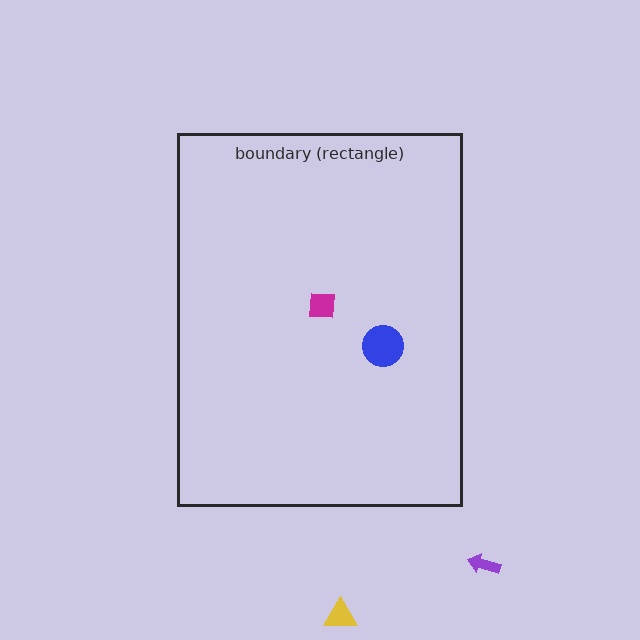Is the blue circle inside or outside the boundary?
Inside.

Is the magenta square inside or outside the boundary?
Inside.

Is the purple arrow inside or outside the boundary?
Outside.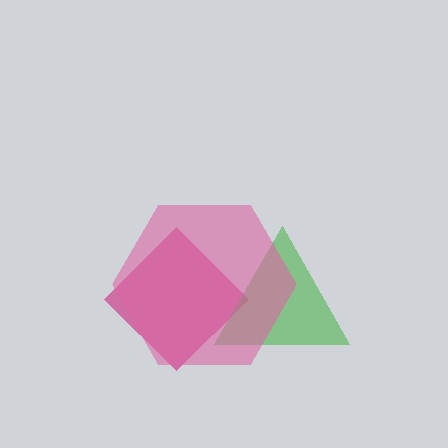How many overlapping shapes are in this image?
There are 3 overlapping shapes in the image.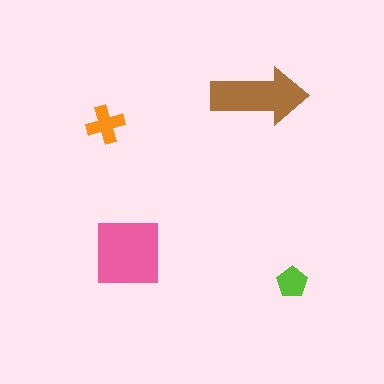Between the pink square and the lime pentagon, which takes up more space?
The pink square.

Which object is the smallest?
The lime pentagon.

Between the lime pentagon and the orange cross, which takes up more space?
The orange cross.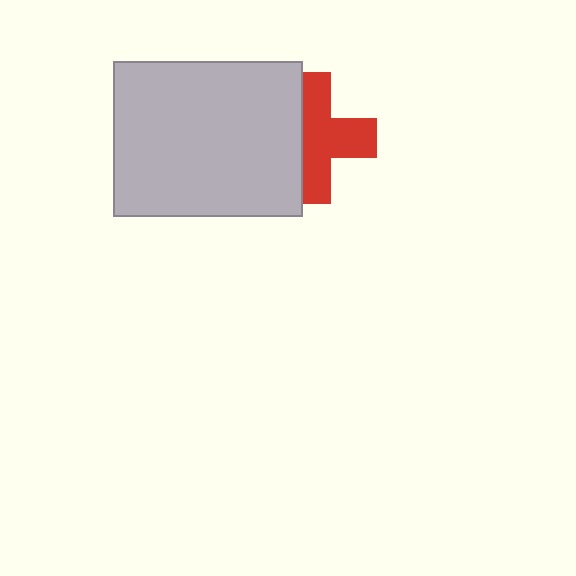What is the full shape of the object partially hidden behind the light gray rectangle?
The partially hidden object is a red cross.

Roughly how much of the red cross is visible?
About half of it is visible (roughly 60%).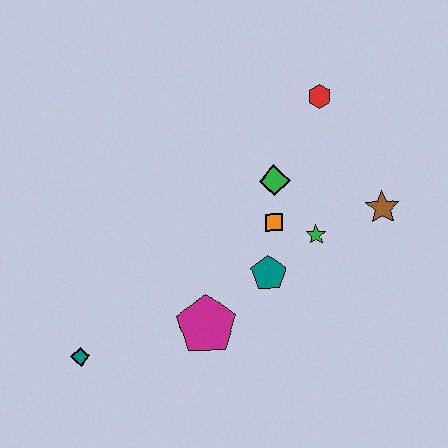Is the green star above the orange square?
No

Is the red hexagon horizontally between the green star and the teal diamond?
No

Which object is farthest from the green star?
The teal diamond is farthest from the green star.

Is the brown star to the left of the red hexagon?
No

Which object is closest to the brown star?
The green star is closest to the brown star.